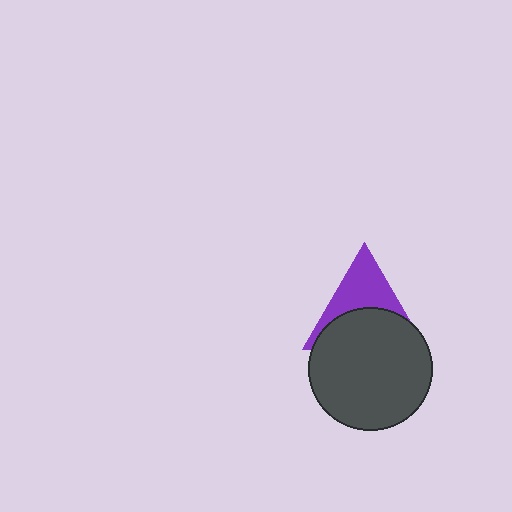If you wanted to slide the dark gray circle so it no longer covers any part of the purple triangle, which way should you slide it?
Slide it down — that is the most direct way to separate the two shapes.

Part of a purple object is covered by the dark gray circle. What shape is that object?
It is a triangle.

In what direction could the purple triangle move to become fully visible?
The purple triangle could move up. That would shift it out from behind the dark gray circle entirely.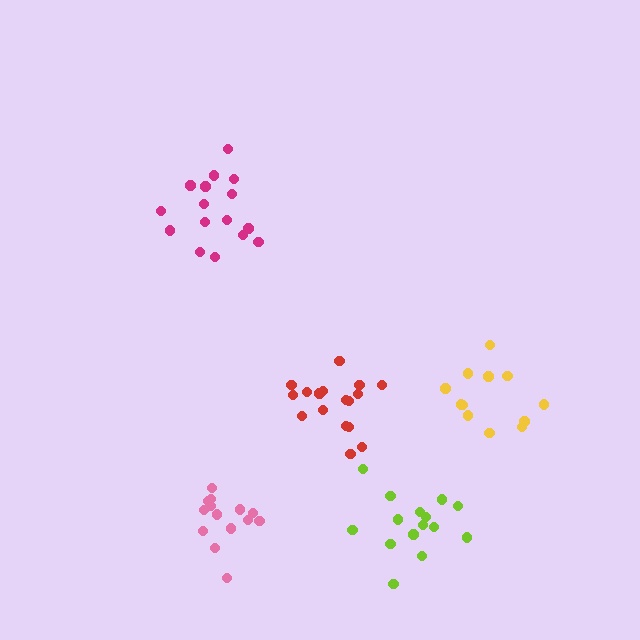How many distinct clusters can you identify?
There are 5 distinct clusters.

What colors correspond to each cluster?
The clusters are colored: yellow, magenta, pink, lime, red.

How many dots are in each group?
Group 1: 12 dots, Group 2: 16 dots, Group 3: 14 dots, Group 4: 16 dots, Group 5: 17 dots (75 total).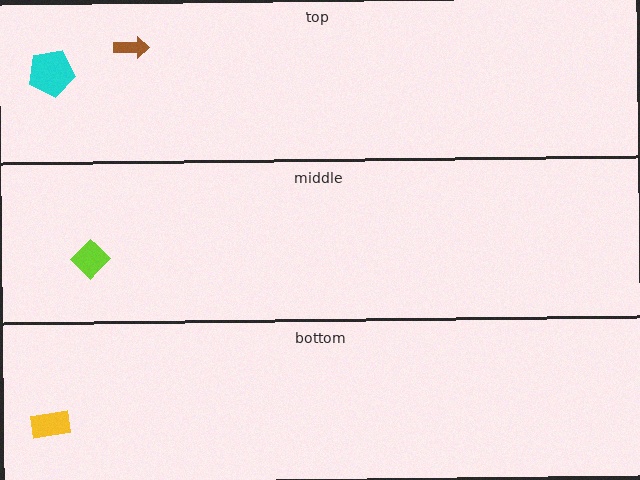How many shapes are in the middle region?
1.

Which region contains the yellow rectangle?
The bottom region.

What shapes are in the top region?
The cyan pentagon, the brown arrow.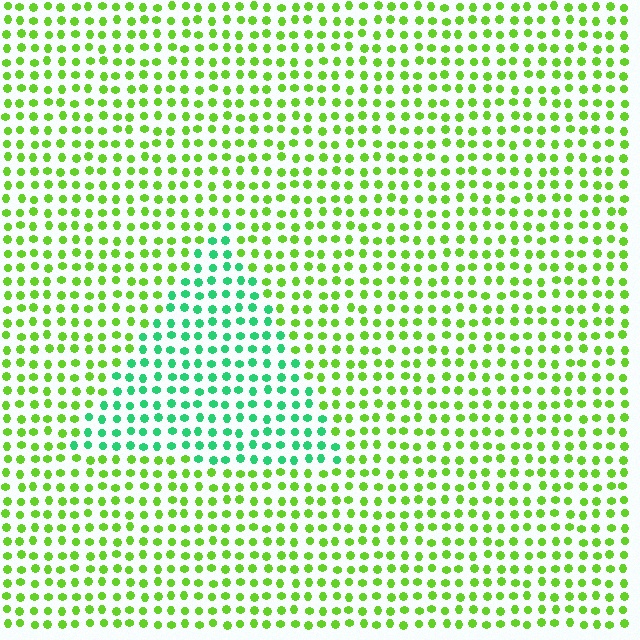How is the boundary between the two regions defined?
The boundary is defined purely by a slight shift in hue (about 48 degrees). Spacing, size, and orientation are identical on both sides.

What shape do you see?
I see a triangle.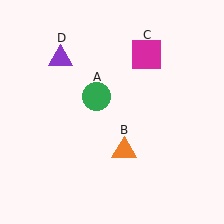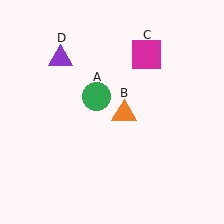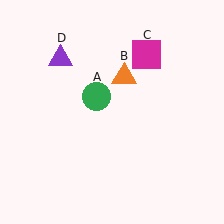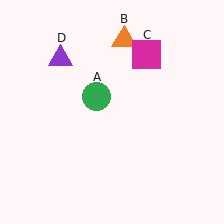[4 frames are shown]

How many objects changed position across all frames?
1 object changed position: orange triangle (object B).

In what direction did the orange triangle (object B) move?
The orange triangle (object B) moved up.